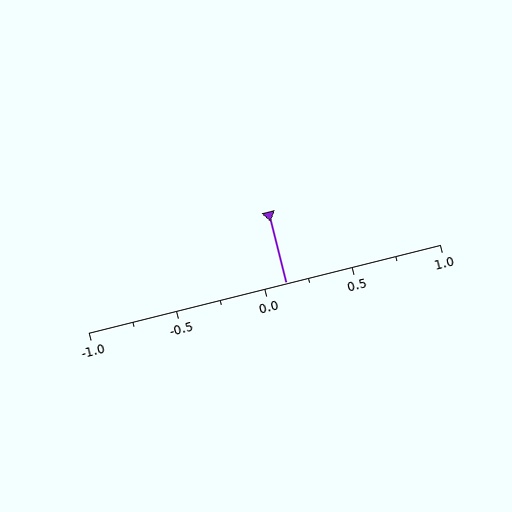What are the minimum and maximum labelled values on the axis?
The axis runs from -1.0 to 1.0.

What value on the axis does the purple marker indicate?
The marker indicates approximately 0.12.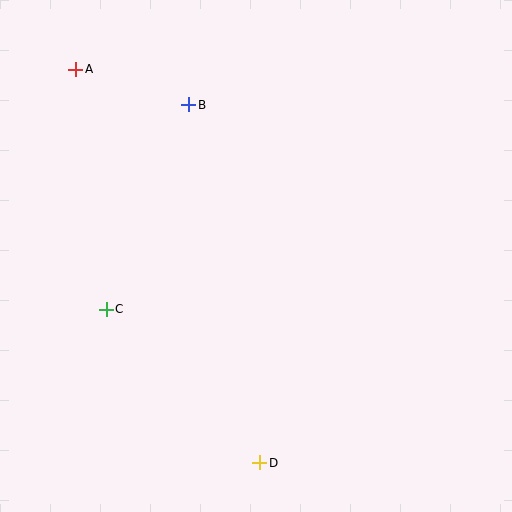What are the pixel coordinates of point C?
Point C is at (106, 309).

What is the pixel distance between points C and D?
The distance between C and D is 217 pixels.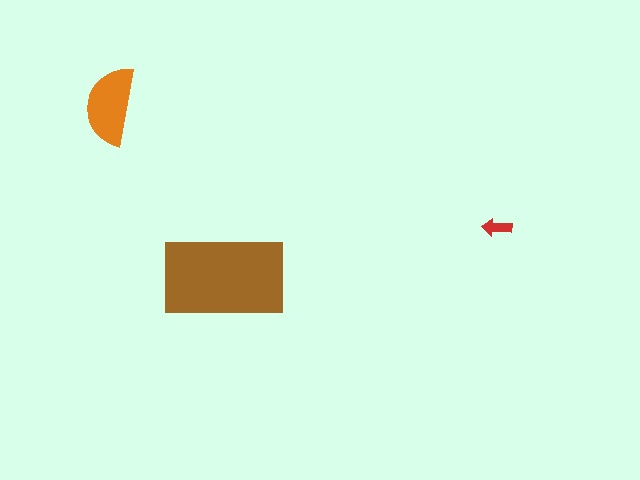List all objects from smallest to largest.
The red arrow, the orange semicircle, the brown rectangle.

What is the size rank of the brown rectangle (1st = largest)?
1st.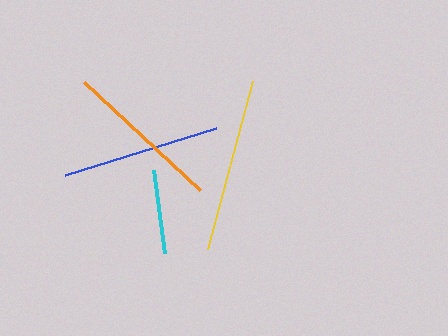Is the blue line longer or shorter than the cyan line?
The blue line is longer than the cyan line.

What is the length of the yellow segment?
The yellow segment is approximately 174 pixels long.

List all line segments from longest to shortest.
From longest to shortest: yellow, orange, blue, cyan.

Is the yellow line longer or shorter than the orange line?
The yellow line is longer than the orange line.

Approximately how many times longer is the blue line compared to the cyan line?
The blue line is approximately 1.9 times the length of the cyan line.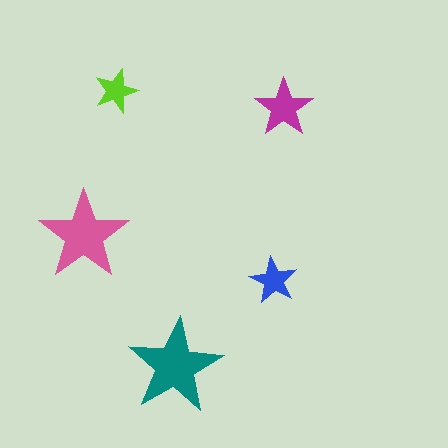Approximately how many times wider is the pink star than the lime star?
About 2 times wider.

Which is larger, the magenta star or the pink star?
The pink one.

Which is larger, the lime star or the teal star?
The teal one.